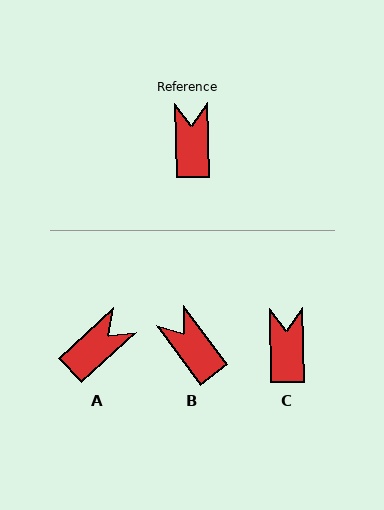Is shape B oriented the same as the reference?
No, it is off by about 36 degrees.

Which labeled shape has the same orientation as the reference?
C.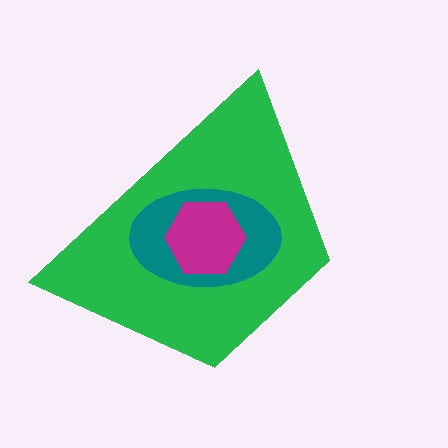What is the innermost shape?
The magenta hexagon.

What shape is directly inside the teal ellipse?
The magenta hexagon.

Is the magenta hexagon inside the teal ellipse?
Yes.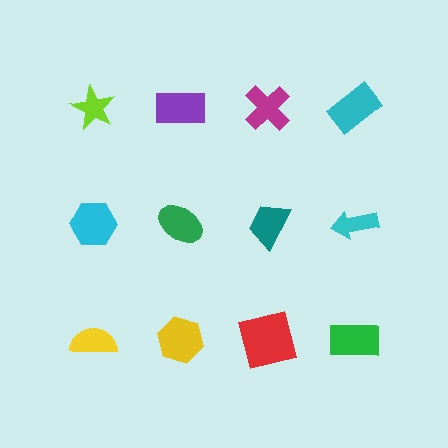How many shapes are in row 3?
4 shapes.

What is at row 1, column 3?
A magenta cross.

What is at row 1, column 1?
A lime star.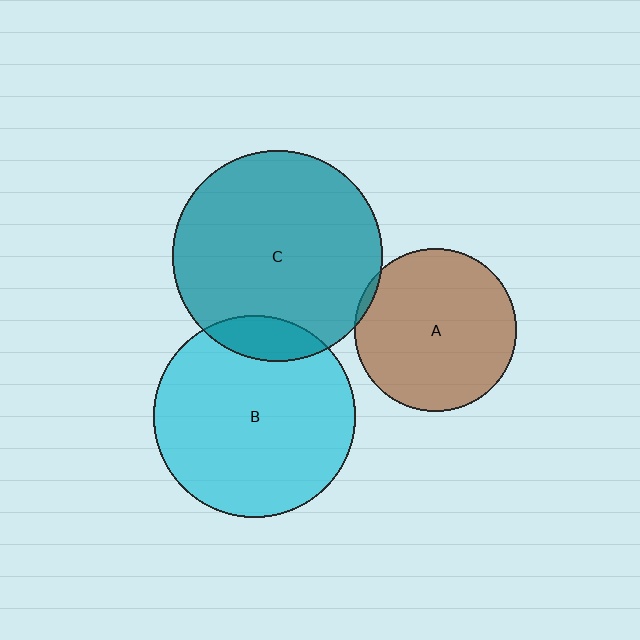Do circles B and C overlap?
Yes.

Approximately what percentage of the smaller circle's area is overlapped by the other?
Approximately 10%.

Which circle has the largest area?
Circle C (teal).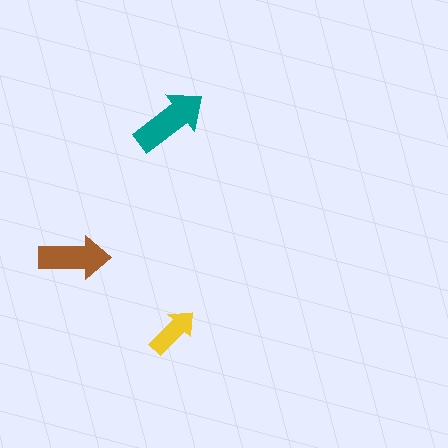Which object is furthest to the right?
The yellow arrow is rightmost.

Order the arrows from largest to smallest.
the teal one, the brown one, the yellow one.